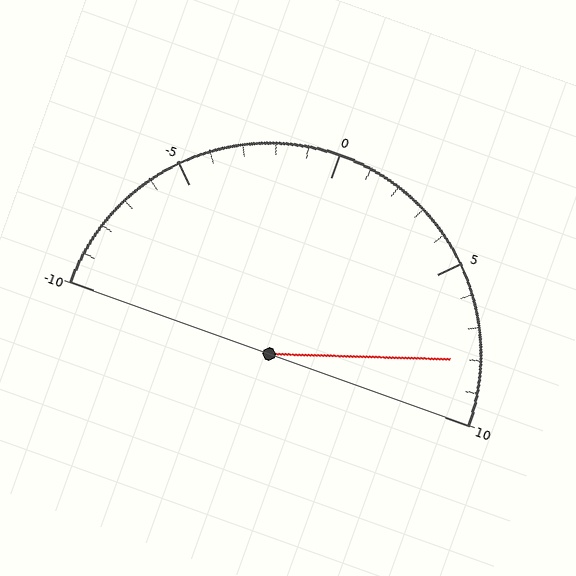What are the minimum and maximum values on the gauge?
The gauge ranges from -10 to 10.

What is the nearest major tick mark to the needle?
The nearest major tick mark is 10.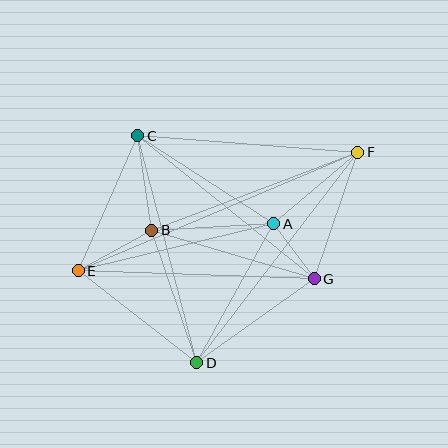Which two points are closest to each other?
Points A and G are closest to each other.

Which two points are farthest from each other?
Points E and F are farthest from each other.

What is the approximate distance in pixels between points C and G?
The distance between C and G is approximately 227 pixels.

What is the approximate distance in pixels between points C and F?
The distance between C and F is approximately 220 pixels.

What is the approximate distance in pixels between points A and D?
The distance between A and D is approximately 159 pixels.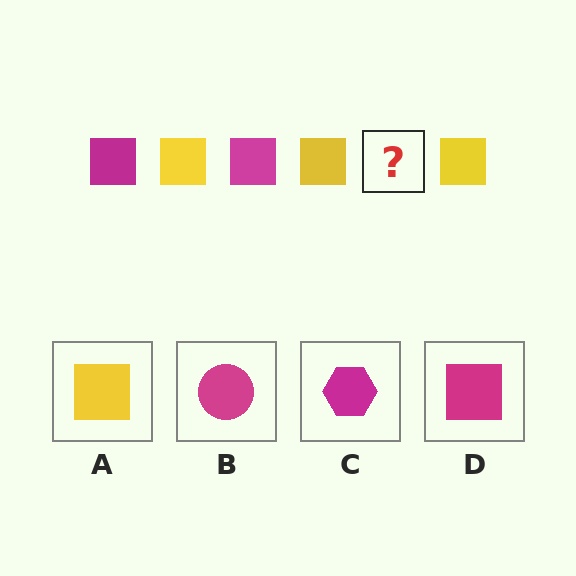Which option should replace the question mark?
Option D.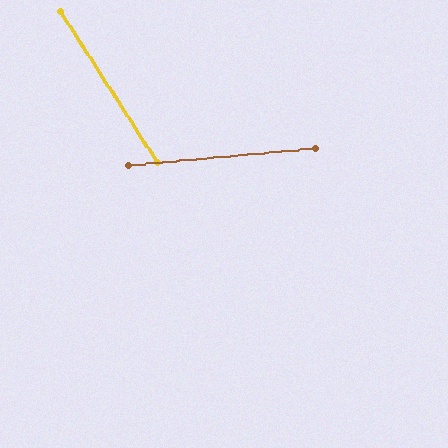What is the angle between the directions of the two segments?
Approximately 63 degrees.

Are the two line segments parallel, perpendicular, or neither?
Neither parallel nor perpendicular — they differ by about 63°.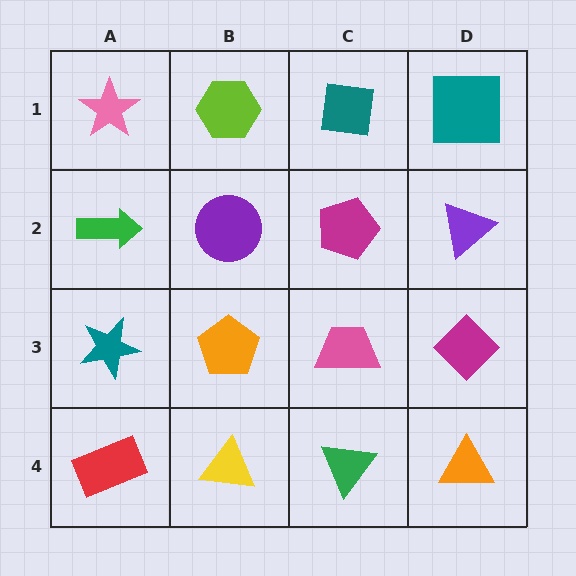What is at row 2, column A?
A green arrow.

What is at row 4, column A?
A red rectangle.